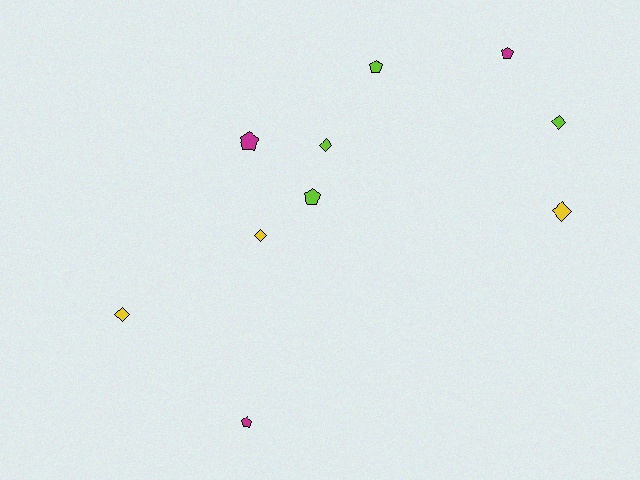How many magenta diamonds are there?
There are no magenta diamonds.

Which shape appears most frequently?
Pentagon, with 5 objects.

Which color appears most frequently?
Lime, with 4 objects.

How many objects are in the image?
There are 10 objects.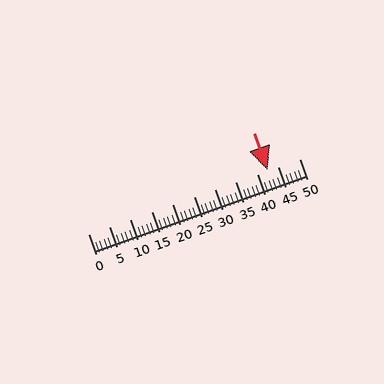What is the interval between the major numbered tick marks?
The major tick marks are spaced 5 units apart.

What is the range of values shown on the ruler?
The ruler shows values from 0 to 50.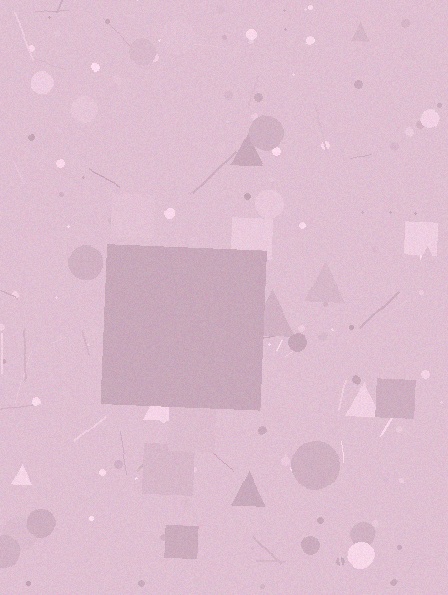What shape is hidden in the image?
A square is hidden in the image.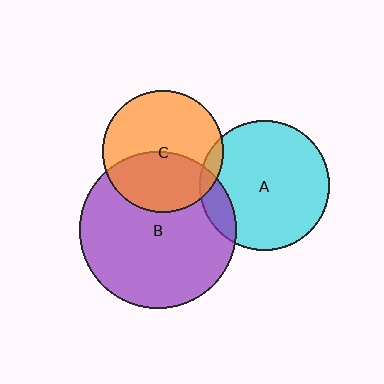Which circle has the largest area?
Circle B (purple).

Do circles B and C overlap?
Yes.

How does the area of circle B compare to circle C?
Approximately 1.7 times.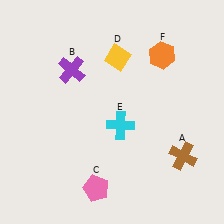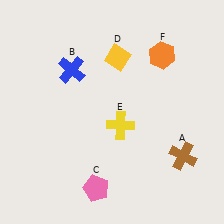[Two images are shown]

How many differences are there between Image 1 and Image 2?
There are 2 differences between the two images.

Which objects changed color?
B changed from purple to blue. E changed from cyan to yellow.